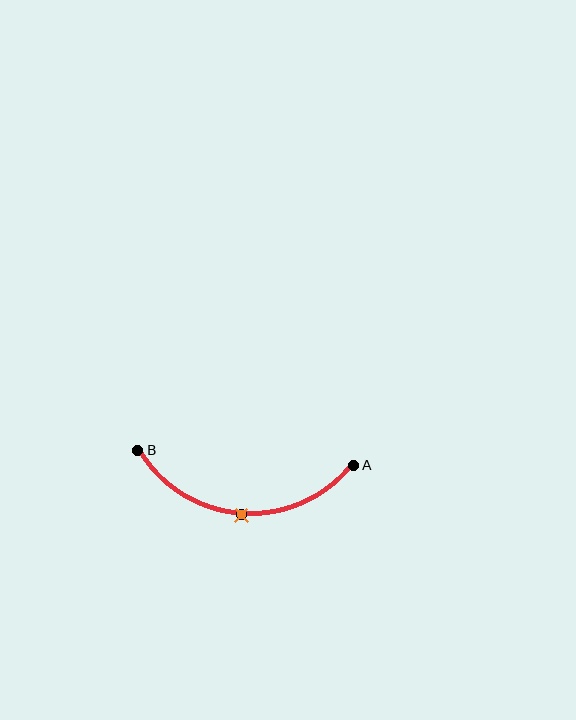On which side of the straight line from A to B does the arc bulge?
The arc bulges below the straight line connecting A and B.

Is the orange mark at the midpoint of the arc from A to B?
Yes. The orange mark lies on the arc at equal arc-length from both A and B — it is the arc midpoint.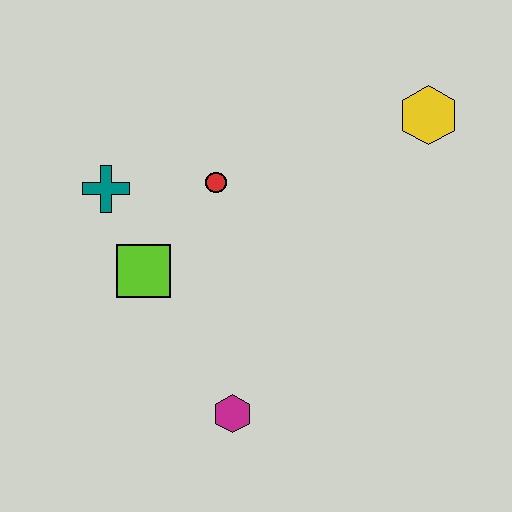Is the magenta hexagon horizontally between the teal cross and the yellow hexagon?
Yes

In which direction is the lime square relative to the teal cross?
The lime square is below the teal cross.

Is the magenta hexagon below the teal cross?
Yes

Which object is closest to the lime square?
The teal cross is closest to the lime square.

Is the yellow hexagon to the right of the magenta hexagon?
Yes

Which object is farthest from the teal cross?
The yellow hexagon is farthest from the teal cross.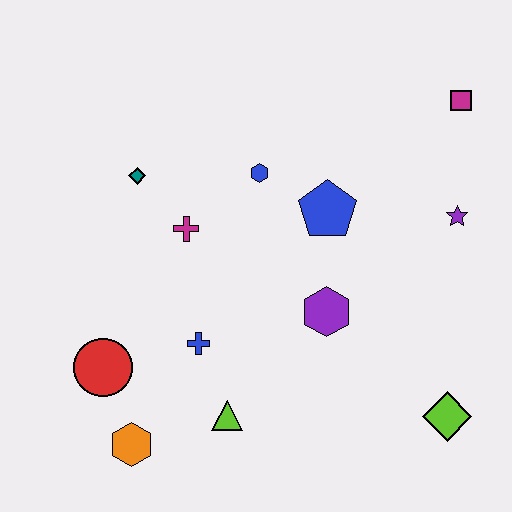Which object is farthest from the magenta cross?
The lime diamond is farthest from the magenta cross.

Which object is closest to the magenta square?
The purple star is closest to the magenta square.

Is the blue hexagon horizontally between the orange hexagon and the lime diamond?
Yes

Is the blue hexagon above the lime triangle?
Yes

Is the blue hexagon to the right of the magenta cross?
Yes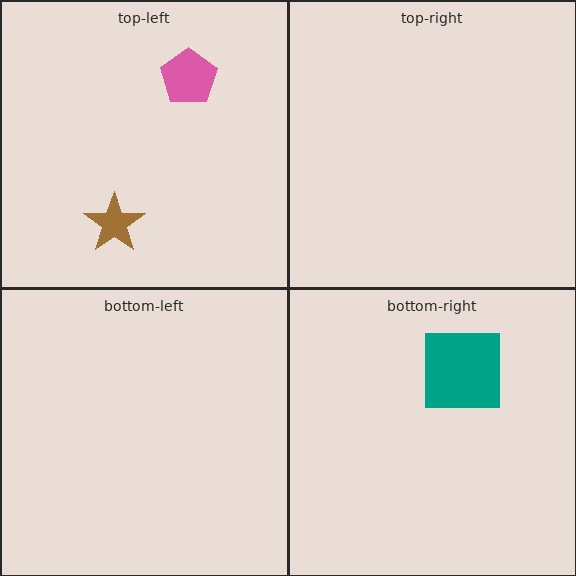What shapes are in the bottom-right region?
The teal square.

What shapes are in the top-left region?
The brown star, the pink pentagon.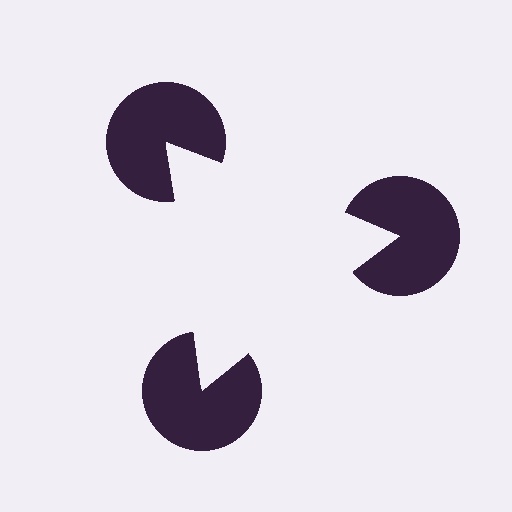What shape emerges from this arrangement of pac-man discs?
An illusory triangle — its edges are inferred from the aligned wedge cuts in the pac-man discs, not physically drawn.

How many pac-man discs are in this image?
There are 3 — one at each vertex of the illusory triangle.